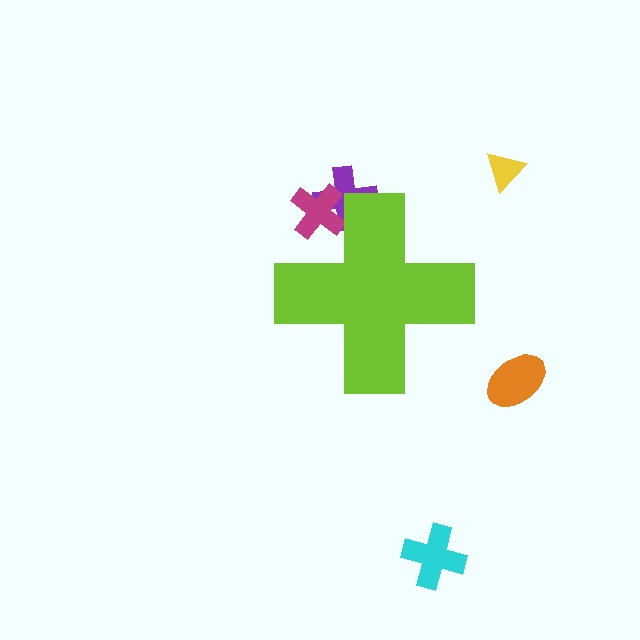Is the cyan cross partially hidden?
No, the cyan cross is fully visible.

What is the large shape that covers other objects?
A lime cross.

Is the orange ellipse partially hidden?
No, the orange ellipse is fully visible.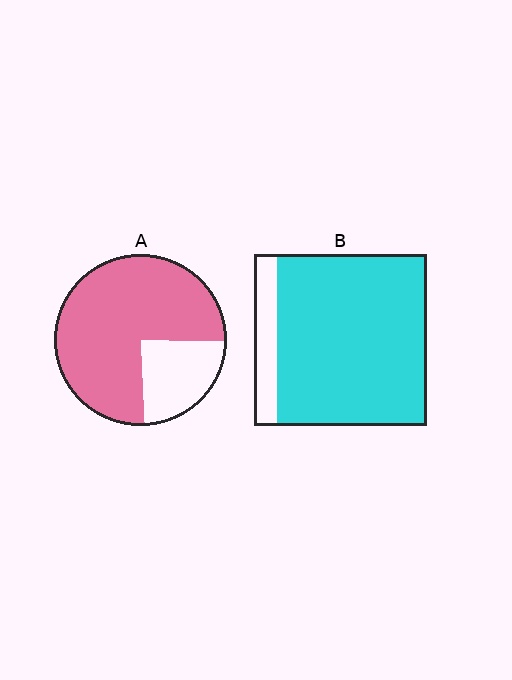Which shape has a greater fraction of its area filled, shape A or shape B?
Shape B.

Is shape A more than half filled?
Yes.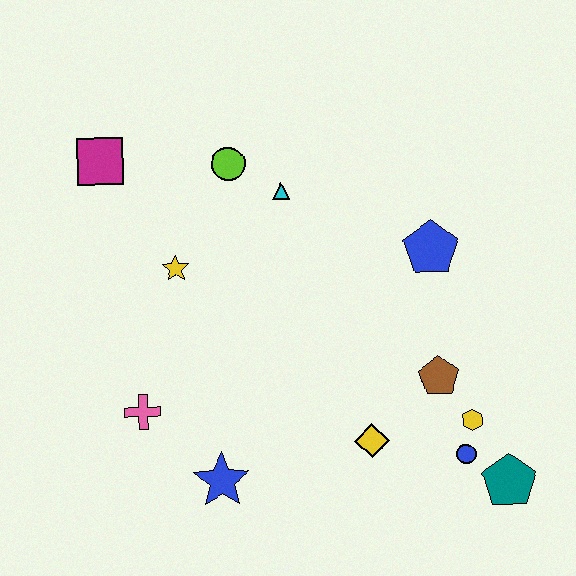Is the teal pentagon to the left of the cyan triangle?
No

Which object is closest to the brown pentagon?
The yellow hexagon is closest to the brown pentagon.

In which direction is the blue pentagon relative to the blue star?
The blue pentagon is above the blue star.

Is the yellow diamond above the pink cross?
No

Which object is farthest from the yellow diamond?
The magenta square is farthest from the yellow diamond.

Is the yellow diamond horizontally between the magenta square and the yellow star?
No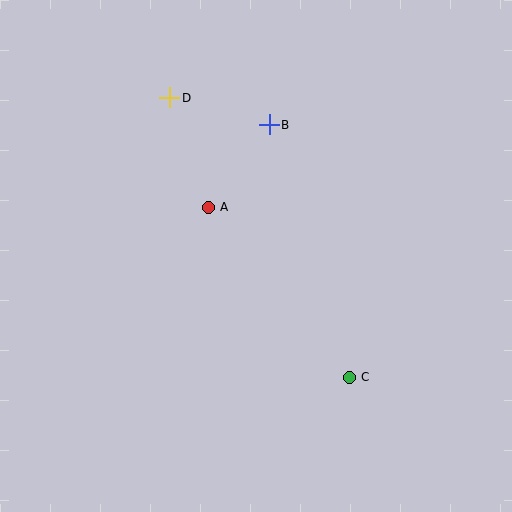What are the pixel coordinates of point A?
Point A is at (208, 207).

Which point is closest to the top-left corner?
Point D is closest to the top-left corner.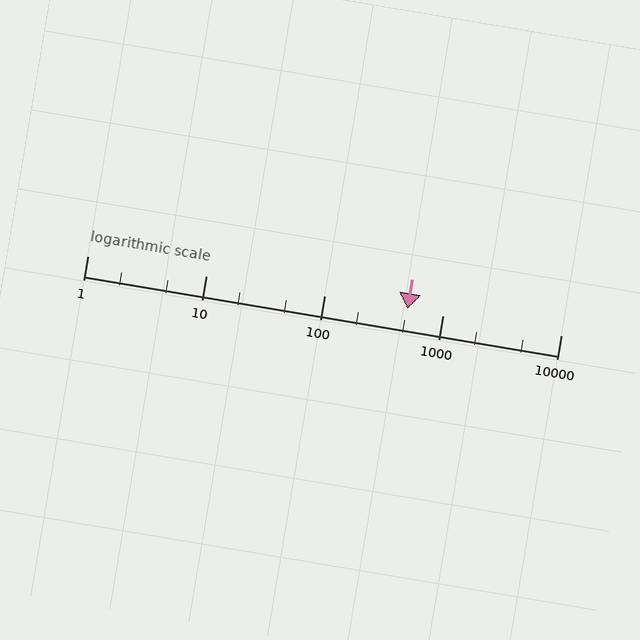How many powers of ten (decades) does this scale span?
The scale spans 4 decades, from 1 to 10000.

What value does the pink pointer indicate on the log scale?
The pointer indicates approximately 510.